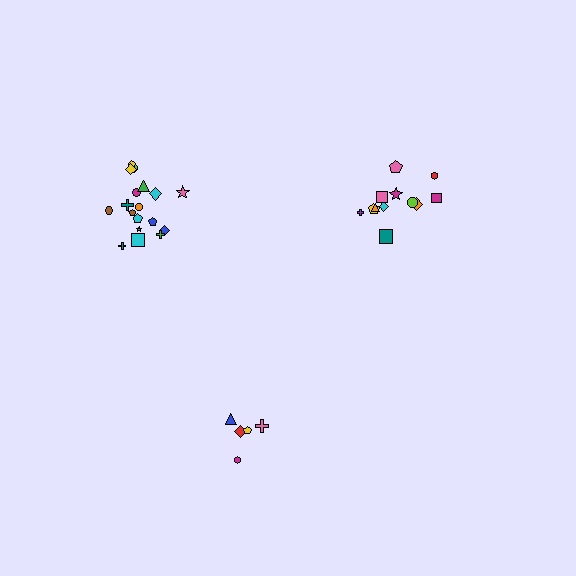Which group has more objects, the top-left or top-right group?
The top-left group.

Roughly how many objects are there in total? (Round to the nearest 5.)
Roughly 35 objects in total.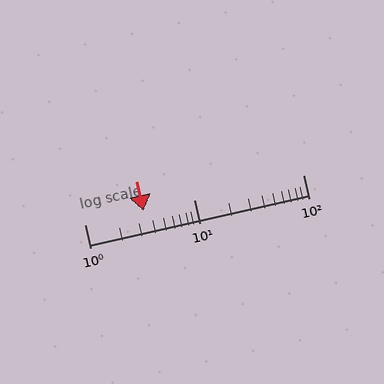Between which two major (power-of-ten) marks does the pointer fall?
The pointer is between 1 and 10.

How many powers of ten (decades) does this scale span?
The scale spans 2 decades, from 1 to 100.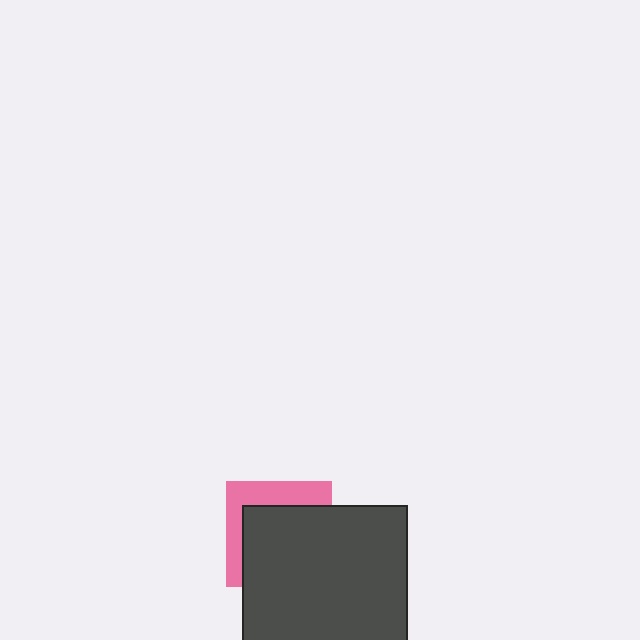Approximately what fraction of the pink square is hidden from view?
Roughly 66% of the pink square is hidden behind the dark gray square.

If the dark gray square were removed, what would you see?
You would see the complete pink square.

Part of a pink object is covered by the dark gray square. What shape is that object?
It is a square.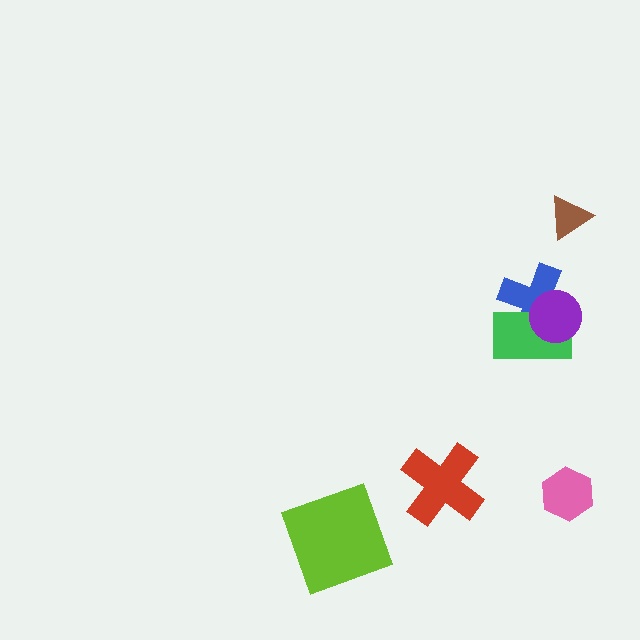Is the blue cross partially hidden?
Yes, it is partially covered by another shape.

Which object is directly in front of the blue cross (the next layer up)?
The green rectangle is directly in front of the blue cross.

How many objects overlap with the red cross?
0 objects overlap with the red cross.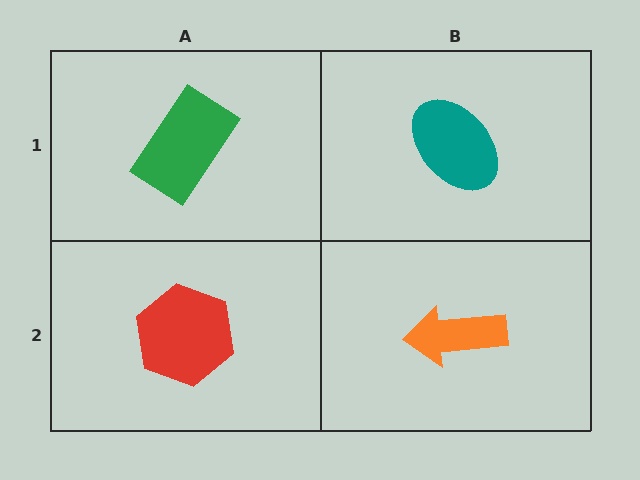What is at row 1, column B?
A teal ellipse.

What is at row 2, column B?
An orange arrow.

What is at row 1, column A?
A green rectangle.